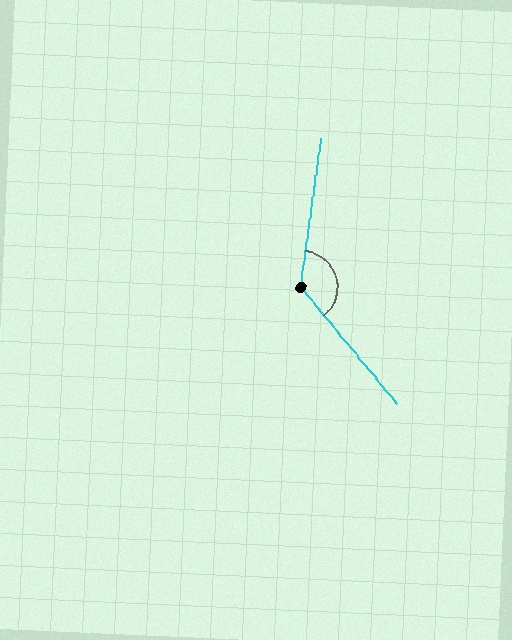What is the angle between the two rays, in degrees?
Approximately 133 degrees.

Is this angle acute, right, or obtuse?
It is obtuse.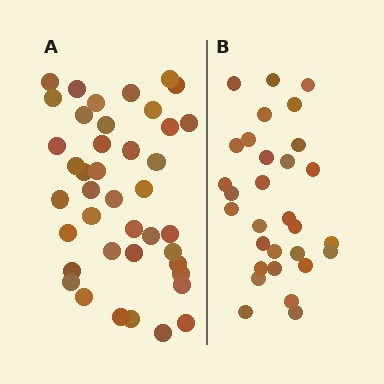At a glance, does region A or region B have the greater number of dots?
Region A (the left region) has more dots.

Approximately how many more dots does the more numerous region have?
Region A has roughly 12 or so more dots than region B.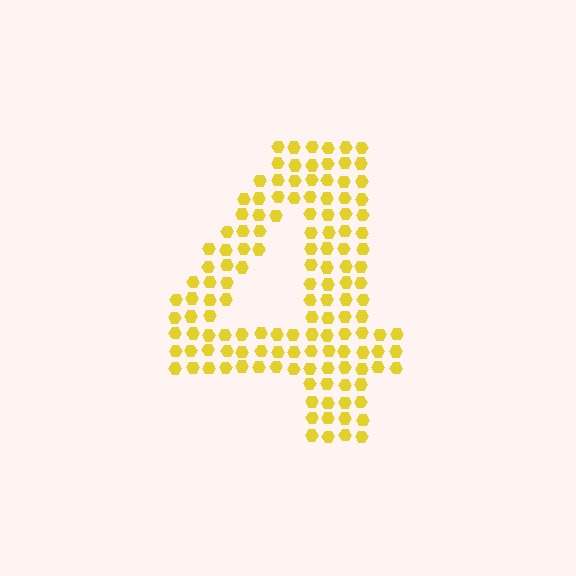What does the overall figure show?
The overall figure shows the digit 4.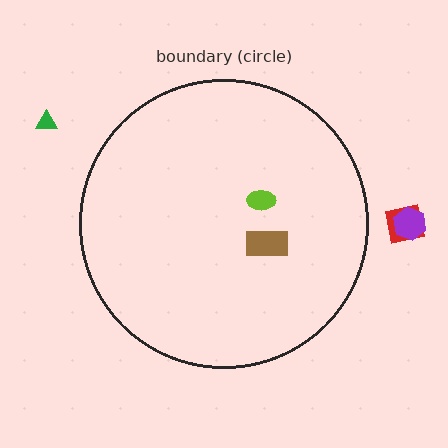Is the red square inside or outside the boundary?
Outside.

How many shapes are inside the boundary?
2 inside, 3 outside.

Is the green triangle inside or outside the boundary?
Outside.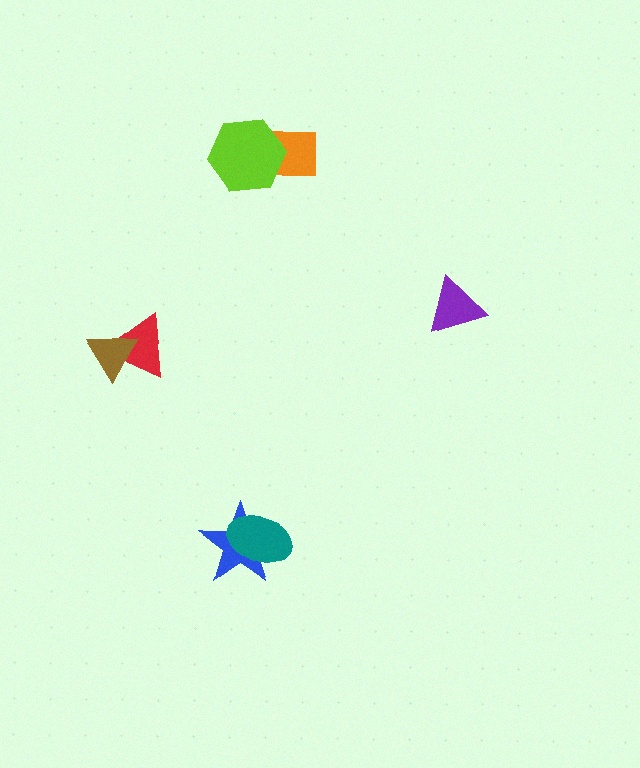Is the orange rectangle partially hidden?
Yes, it is partially covered by another shape.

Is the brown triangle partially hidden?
No, no other shape covers it.